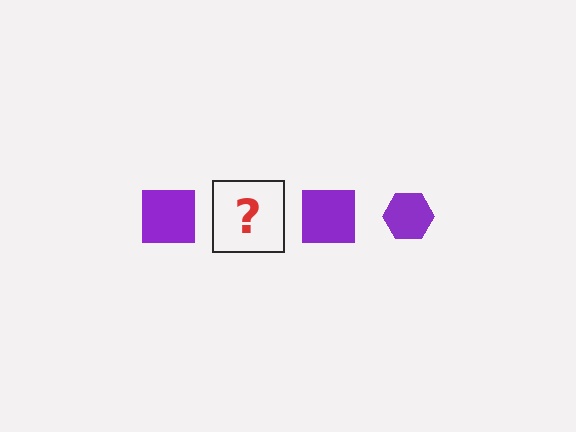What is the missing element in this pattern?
The missing element is a purple hexagon.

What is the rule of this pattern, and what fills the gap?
The rule is that the pattern cycles through square, hexagon shapes in purple. The gap should be filled with a purple hexagon.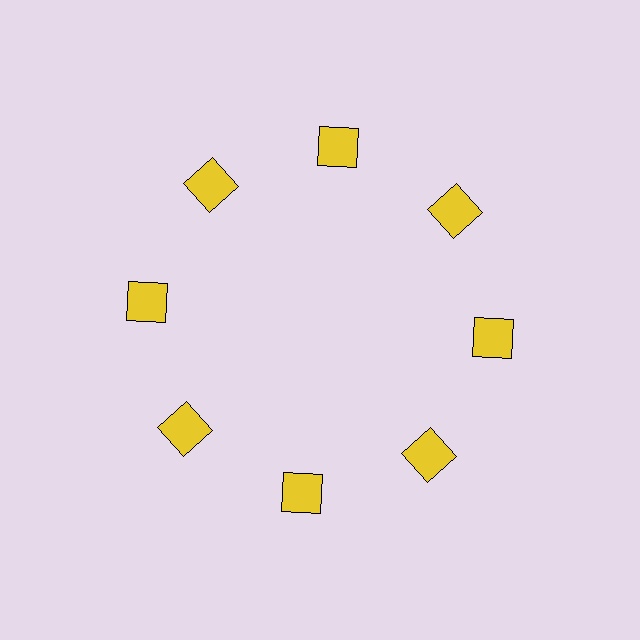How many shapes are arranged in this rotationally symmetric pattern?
There are 8 shapes, arranged in 8 groups of 1.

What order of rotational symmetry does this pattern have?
This pattern has 8-fold rotational symmetry.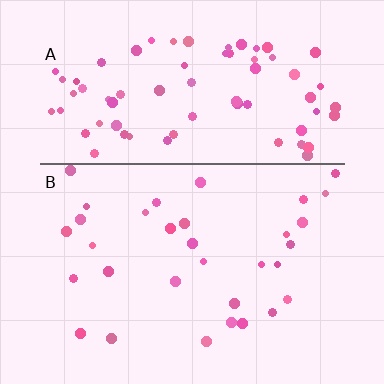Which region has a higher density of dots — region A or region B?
A (the top).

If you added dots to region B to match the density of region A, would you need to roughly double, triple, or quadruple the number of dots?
Approximately double.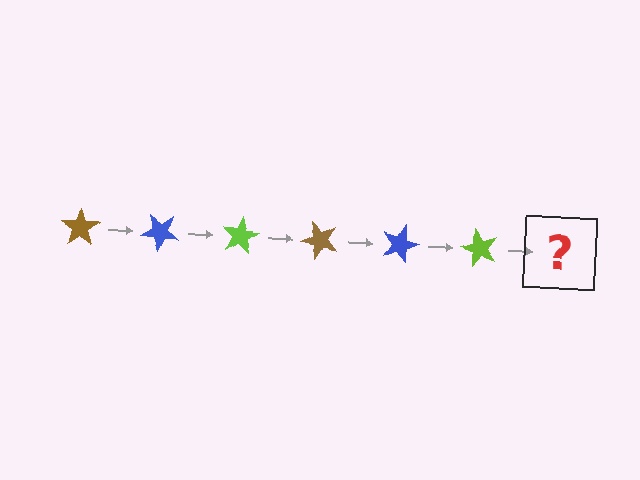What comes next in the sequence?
The next element should be a brown star, rotated 240 degrees from the start.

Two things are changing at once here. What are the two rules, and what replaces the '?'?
The two rules are that it rotates 40 degrees each step and the color cycles through brown, blue, and lime. The '?' should be a brown star, rotated 240 degrees from the start.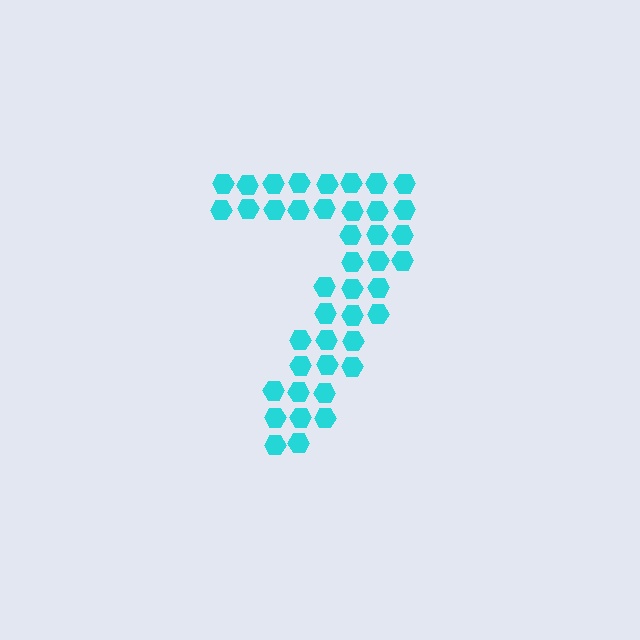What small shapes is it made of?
It is made of small hexagons.